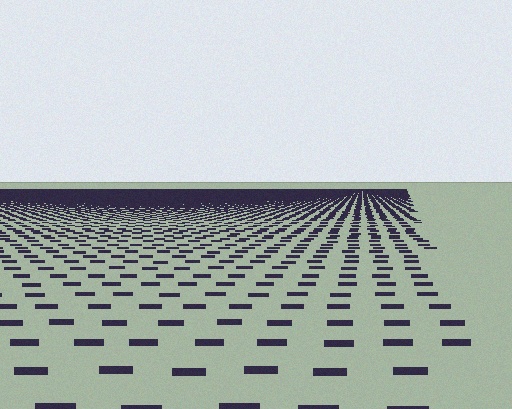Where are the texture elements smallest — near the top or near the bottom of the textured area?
Near the top.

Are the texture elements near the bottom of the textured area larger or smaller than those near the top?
Larger. Near the bottom, elements are closer to the viewer and appear at a bigger on-screen size.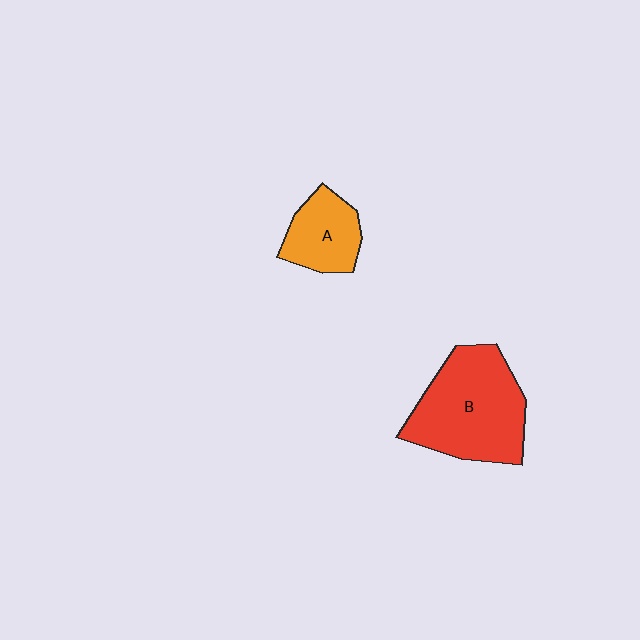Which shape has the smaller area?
Shape A (orange).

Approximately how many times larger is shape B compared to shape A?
Approximately 2.1 times.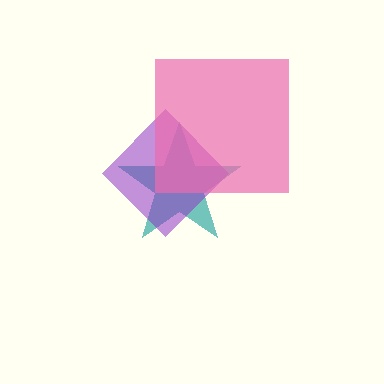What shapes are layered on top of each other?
The layered shapes are: a teal star, a purple diamond, a pink square.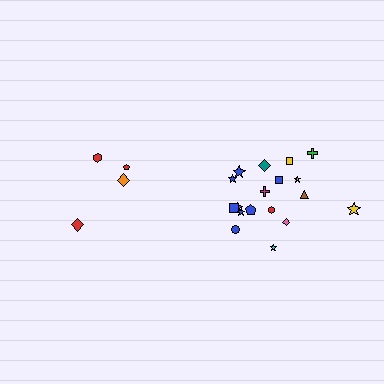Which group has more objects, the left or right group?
The right group.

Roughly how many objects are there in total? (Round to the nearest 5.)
Roughly 20 objects in total.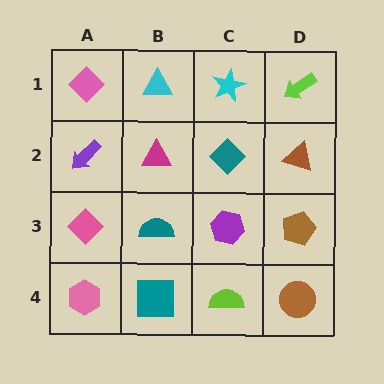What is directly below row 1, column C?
A teal diamond.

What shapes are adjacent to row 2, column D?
A lime arrow (row 1, column D), a brown pentagon (row 3, column D), a teal diamond (row 2, column C).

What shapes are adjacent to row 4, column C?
A purple hexagon (row 3, column C), a teal square (row 4, column B), a brown circle (row 4, column D).